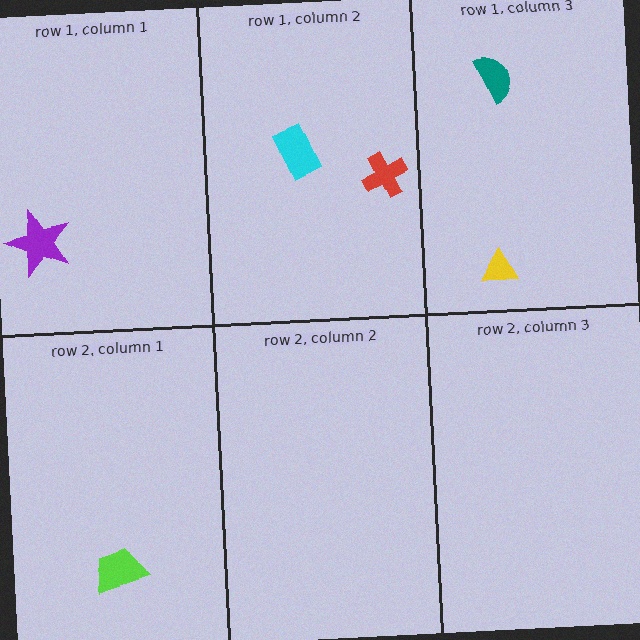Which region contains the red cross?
The row 1, column 2 region.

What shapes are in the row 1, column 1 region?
The purple star.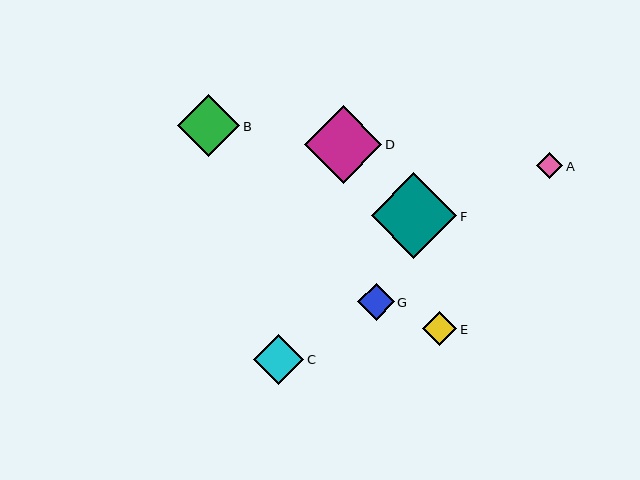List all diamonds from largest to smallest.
From largest to smallest: F, D, B, C, G, E, A.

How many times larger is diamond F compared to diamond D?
Diamond F is approximately 1.1 times the size of diamond D.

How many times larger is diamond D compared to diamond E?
Diamond D is approximately 2.3 times the size of diamond E.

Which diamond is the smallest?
Diamond A is the smallest with a size of approximately 26 pixels.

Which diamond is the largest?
Diamond F is the largest with a size of approximately 85 pixels.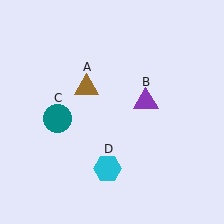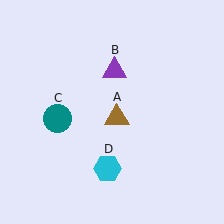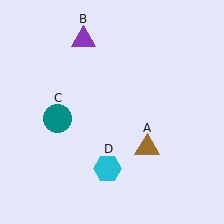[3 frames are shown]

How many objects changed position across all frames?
2 objects changed position: brown triangle (object A), purple triangle (object B).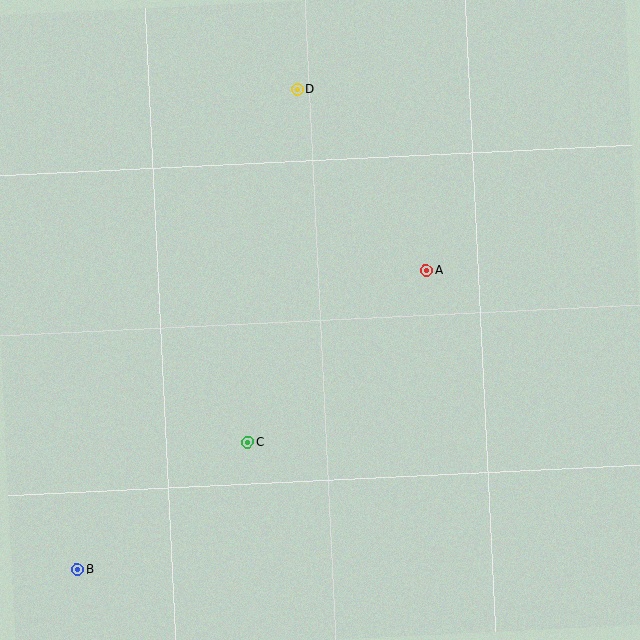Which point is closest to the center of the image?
Point A at (426, 271) is closest to the center.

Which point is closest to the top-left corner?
Point D is closest to the top-left corner.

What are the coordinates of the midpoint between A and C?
The midpoint between A and C is at (337, 356).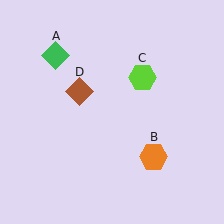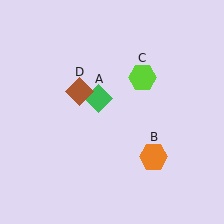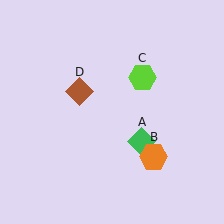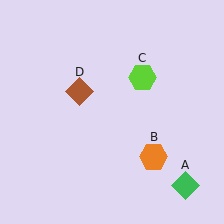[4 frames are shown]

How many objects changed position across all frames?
1 object changed position: green diamond (object A).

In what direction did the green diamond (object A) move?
The green diamond (object A) moved down and to the right.